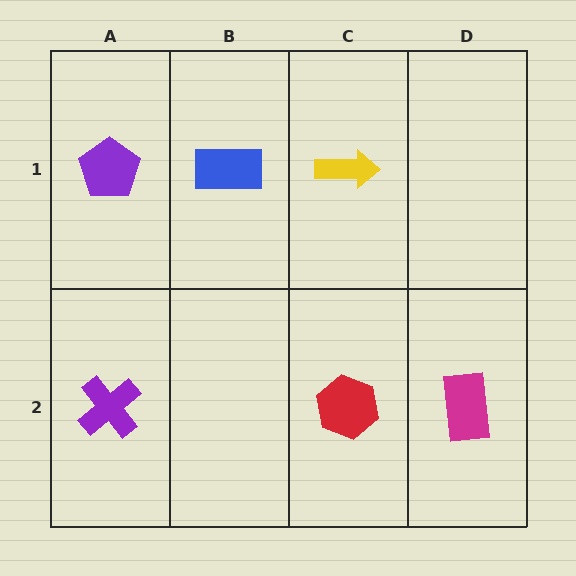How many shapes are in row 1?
3 shapes.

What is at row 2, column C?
A red hexagon.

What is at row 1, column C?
A yellow arrow.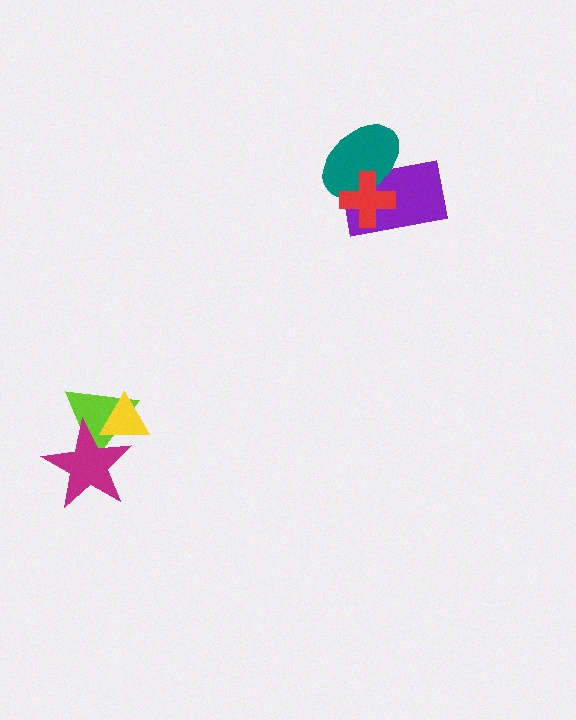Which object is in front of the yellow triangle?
The magenta star is in front of the yellow triangle.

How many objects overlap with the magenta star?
2 objects overlap with the magenta star.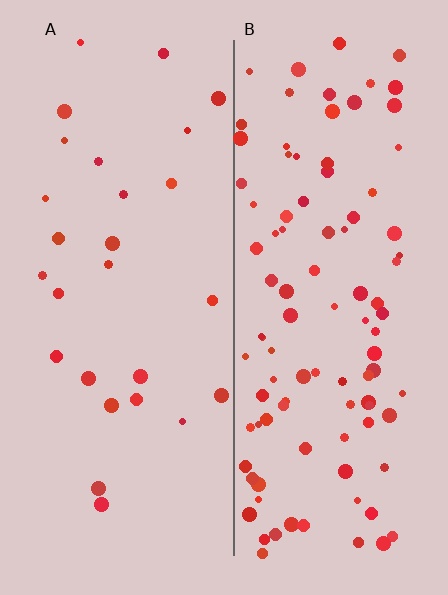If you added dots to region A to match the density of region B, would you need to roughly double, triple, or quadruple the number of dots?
Approximately quadruple.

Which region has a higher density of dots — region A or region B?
B (the right).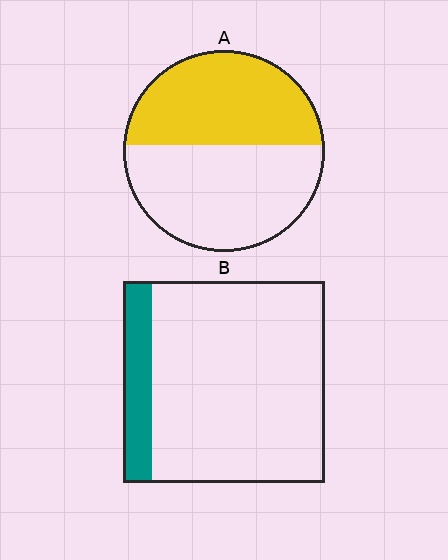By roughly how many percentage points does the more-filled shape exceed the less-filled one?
By roughly 30 percentage points (A over B).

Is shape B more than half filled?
No.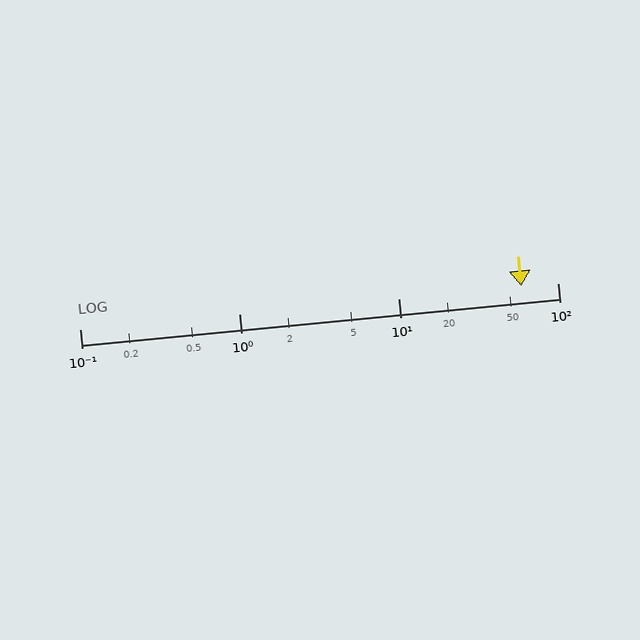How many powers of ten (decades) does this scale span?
The scale spans 3 decades, from 0.1 to 100.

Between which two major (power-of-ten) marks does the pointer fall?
The pointer is between 10 and 100.